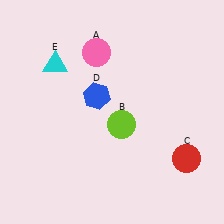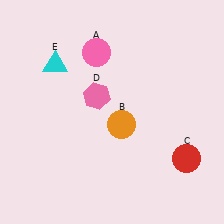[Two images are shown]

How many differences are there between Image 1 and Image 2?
There are 2 differences between the two images.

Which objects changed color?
B changed from lime to orange. D changed from blue to pink.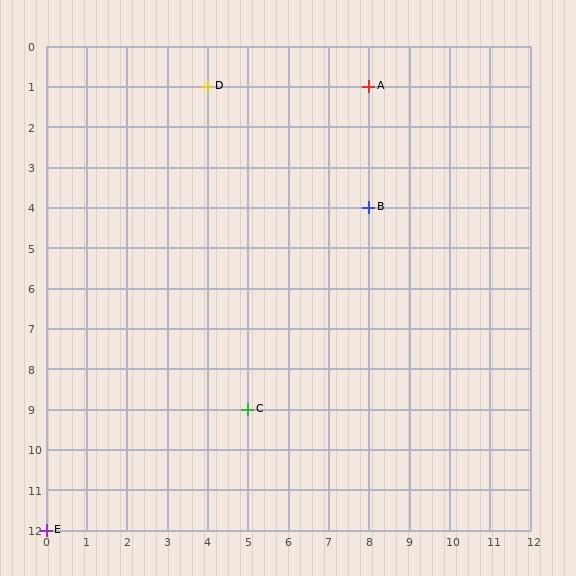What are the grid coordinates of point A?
Point A is at grid coordinates (8, 1).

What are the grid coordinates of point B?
Point B is at grid coordinates (8, 4).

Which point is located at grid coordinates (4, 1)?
Point D is at (4, 1).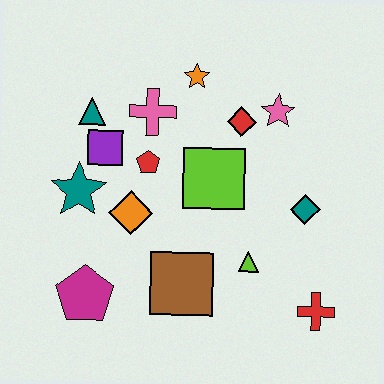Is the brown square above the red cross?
Yes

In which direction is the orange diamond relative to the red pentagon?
The orange diamond is below the red pentagon.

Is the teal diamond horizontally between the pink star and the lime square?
No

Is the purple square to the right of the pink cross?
No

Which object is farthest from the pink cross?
The red cross is farthest from the pink cross.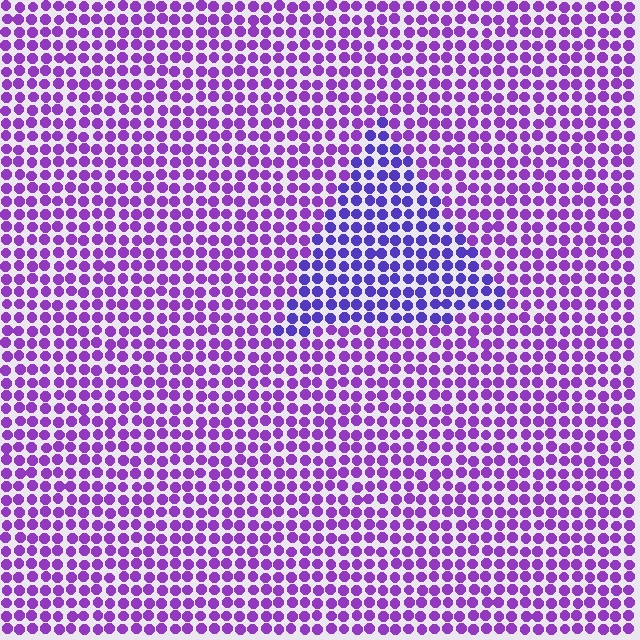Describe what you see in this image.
The image is filled with small purple elements in a uniform arrangement. A triangle-shaped region is visible where the elements are tinted to a slightly different hue, forming a subtle color boundary.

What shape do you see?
I see a triangle.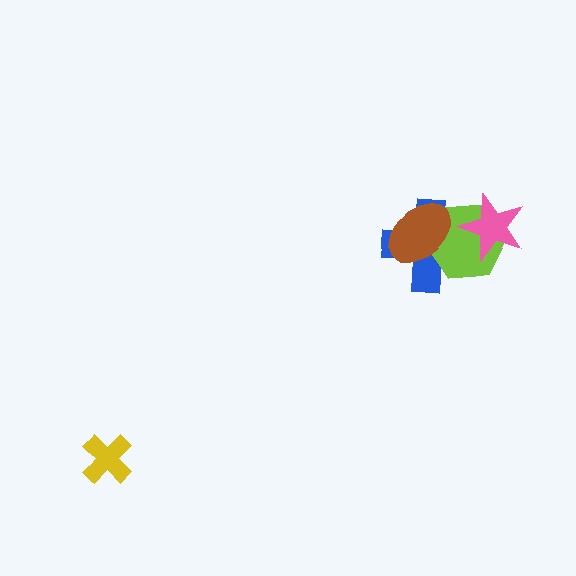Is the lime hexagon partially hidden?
Yes, it is partially covered by another shape.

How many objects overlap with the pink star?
2 objects overlap with the pink star.